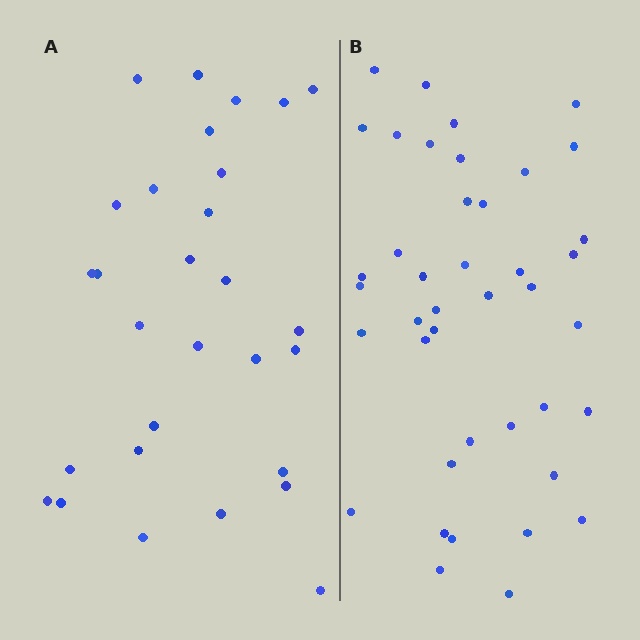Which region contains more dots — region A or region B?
Region B (the right region) has more dots.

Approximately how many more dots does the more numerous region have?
Region B has roughly 12 or so more dots than region A.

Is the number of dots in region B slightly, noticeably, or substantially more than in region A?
Region B has noticeably more, but not dramatically so. The ratio is roughly 1.4 to 1.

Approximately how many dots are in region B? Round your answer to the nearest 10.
About 40 dots. (The exact count is 41, which rounds to 40.)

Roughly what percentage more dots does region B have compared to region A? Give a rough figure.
About 40% more.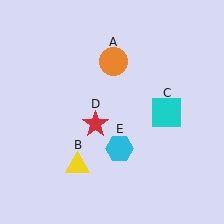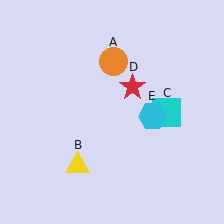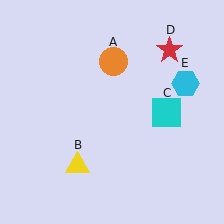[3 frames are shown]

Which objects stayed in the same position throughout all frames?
Orange circle (object A) and yellow triangle (object B) and cyan square (object C) remained stationary.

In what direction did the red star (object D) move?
The red star (object D) moved up and to the right.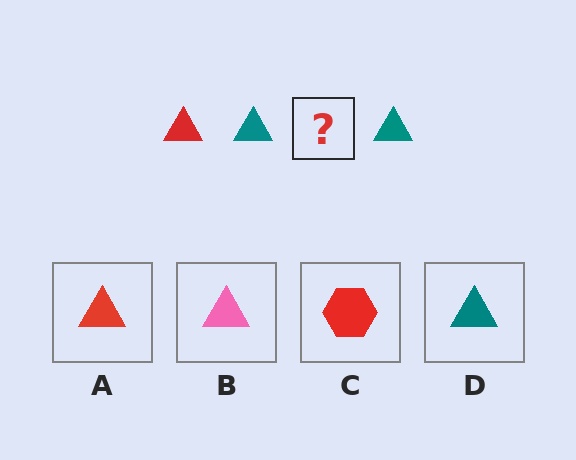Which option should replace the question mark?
Option A.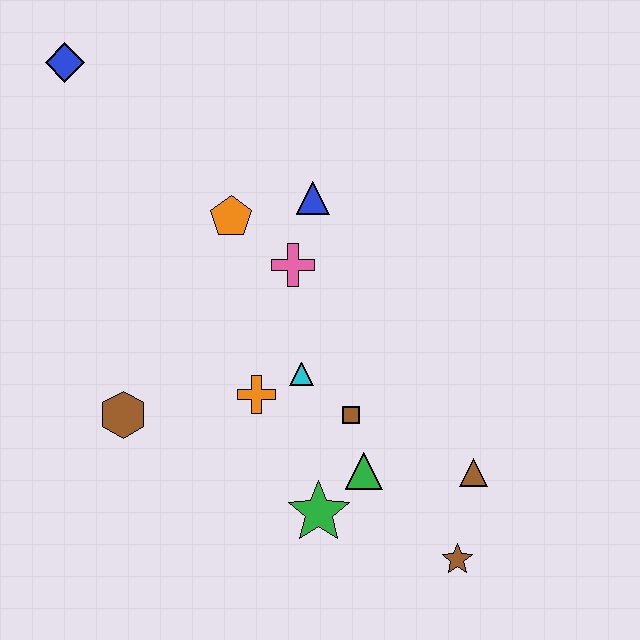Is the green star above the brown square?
No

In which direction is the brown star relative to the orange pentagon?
The brown star is below the orange pentagon.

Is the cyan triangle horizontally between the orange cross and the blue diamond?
No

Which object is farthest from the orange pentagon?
The brown star is farthest from the orange pentagon.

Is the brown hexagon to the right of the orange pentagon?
No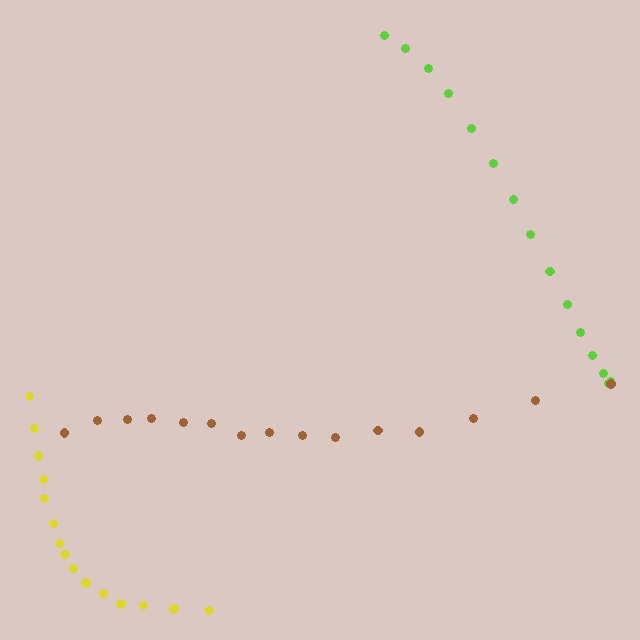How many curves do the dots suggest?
There are 3 distinct paths.